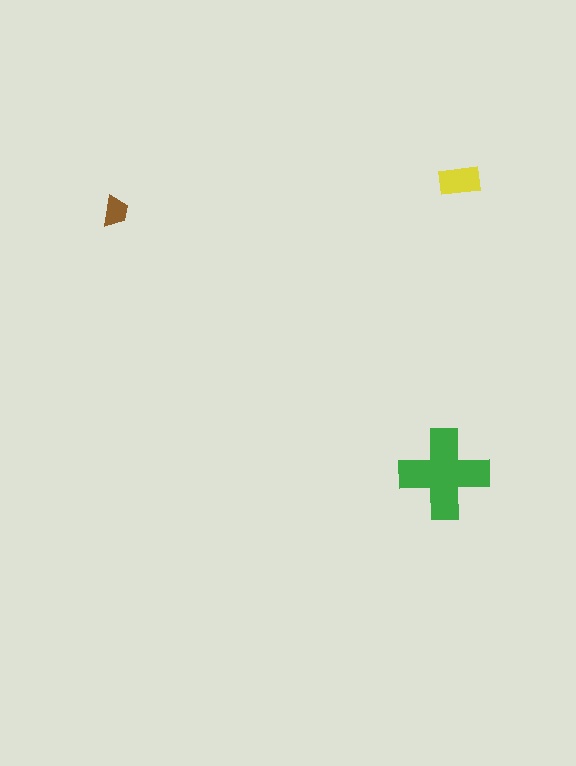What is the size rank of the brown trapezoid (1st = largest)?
3rd.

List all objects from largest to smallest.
The green cross, the yellow rectangle, the brown trapezoid.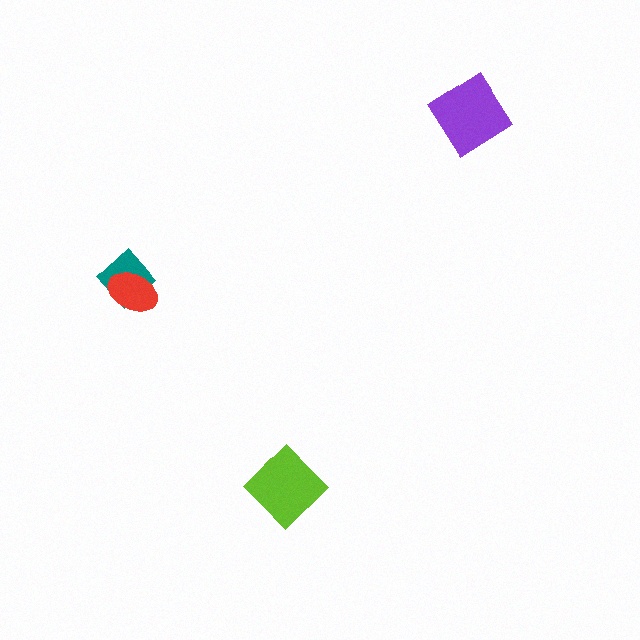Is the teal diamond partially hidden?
Yes, it is partially covered by another shape.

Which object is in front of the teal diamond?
The red ellipse is in front of the teal diamond.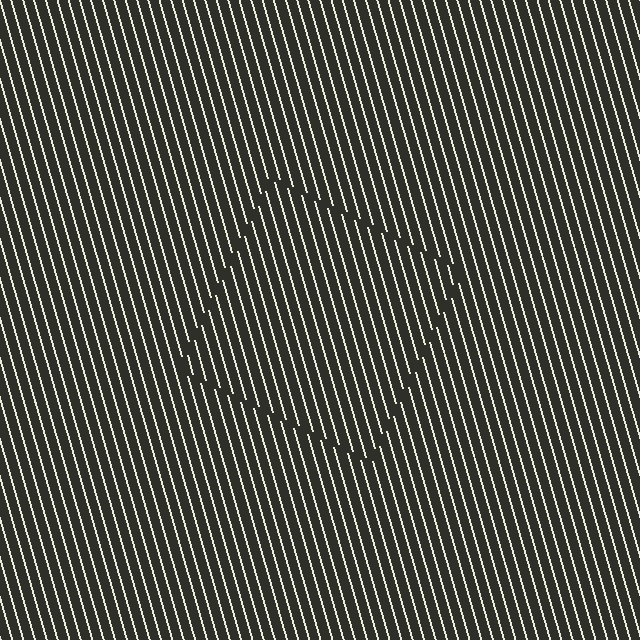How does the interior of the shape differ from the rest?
The interior of the shape contains the same grating, shifted by half a period — the contour is defined by the phase discontinuity where line-ends from the inner and outer gratings abut.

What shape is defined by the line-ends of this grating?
An illusory square. The interior of the shape contains the same grating, shifted by half a period — the contour is defined by the phase discontinuity where line-ends from the inner and outer gratings abut.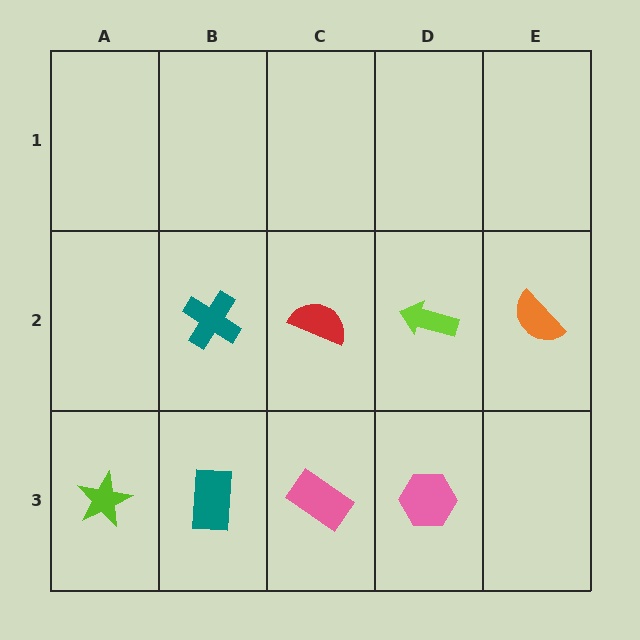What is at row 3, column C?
A pink rectangle.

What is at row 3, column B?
A teal rectangle.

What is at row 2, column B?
A teal cross.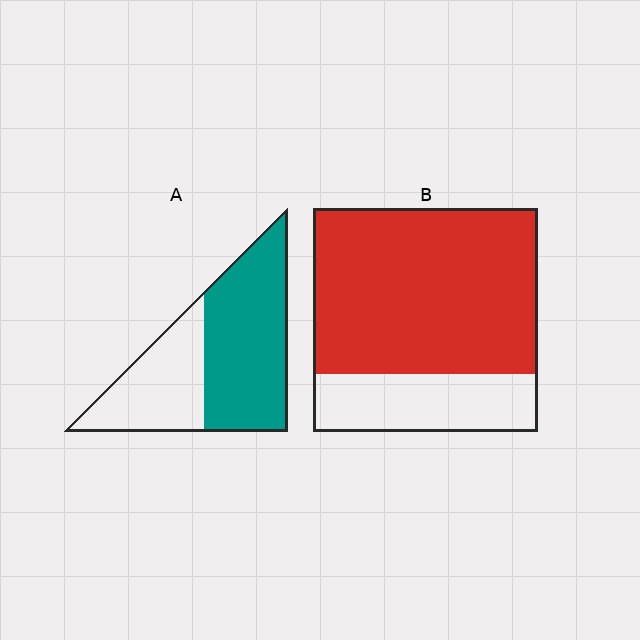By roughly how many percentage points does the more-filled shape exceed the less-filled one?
By roughly 15 percentage points (B over A).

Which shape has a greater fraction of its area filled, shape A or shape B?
Shape B.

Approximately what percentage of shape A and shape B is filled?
A is approximately 60% and B is approximately 75%.